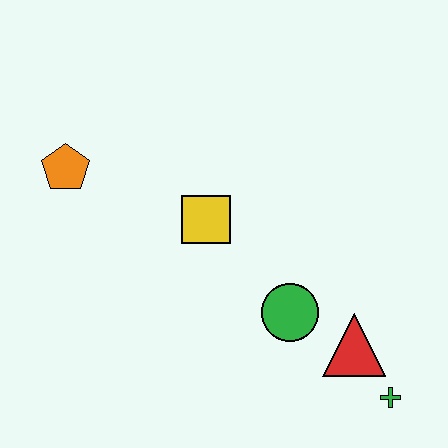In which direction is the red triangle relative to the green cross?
The red triangle is above the green cross.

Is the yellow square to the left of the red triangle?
Yes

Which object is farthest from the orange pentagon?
The green cross is farthest from the orange pentagon.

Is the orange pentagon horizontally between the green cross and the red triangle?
No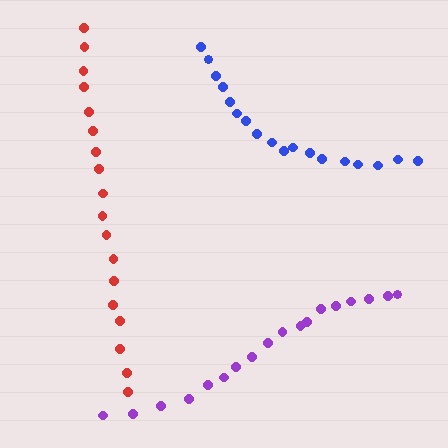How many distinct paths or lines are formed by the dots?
There are 3 distinct paths.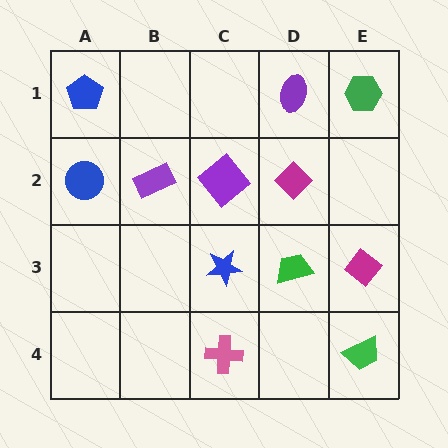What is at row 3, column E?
A magenta diamond.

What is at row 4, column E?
A green trapezoid.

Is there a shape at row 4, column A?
No, that cell is empty.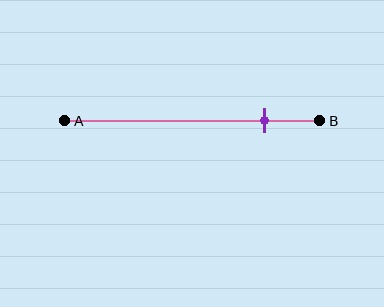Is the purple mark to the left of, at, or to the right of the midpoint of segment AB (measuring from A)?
The purple mark is to the right of the midpoint of segment AB.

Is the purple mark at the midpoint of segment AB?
No, the mark is at about 80% from A, not at the 50% midpoint.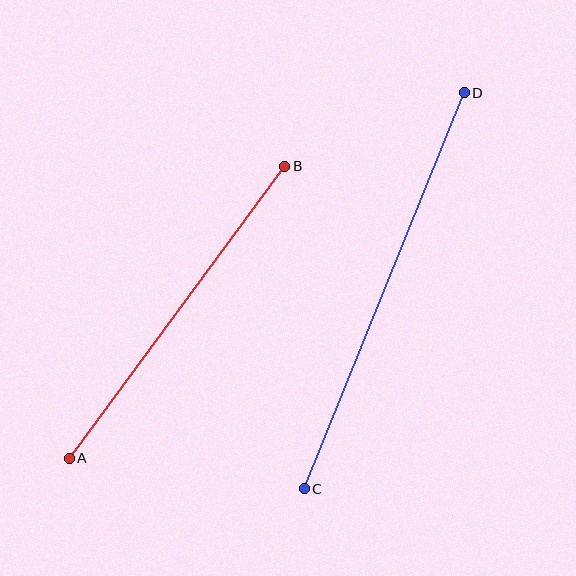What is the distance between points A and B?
The distance is approximately 363 pixels.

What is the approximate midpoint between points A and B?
The midpoint is at approximately (177, 312) pixels.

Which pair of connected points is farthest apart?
Points C and D are farthest apart.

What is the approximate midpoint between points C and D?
The midpoint is at approximately (384, 291) pixels.